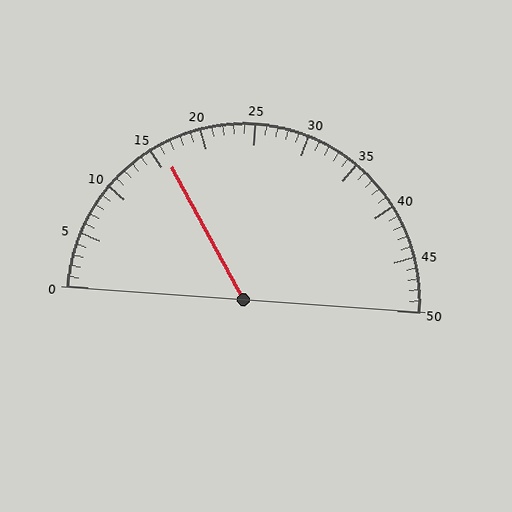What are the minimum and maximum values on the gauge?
The gauge ranges from 0 to 50.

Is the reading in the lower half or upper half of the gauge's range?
The reading is in the lower half of the range (0 to 50).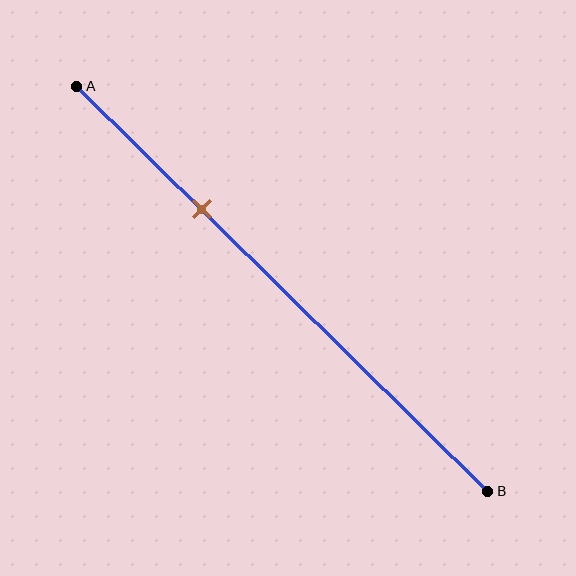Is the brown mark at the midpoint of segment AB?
No, the mark is at about 30% from A, not at the 50% midpoint.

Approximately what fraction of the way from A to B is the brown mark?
The brown mark is approximately 30% of the way from A to B.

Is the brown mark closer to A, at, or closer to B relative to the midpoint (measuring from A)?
The brown mark is closer to point A than the midpoint of segment AB.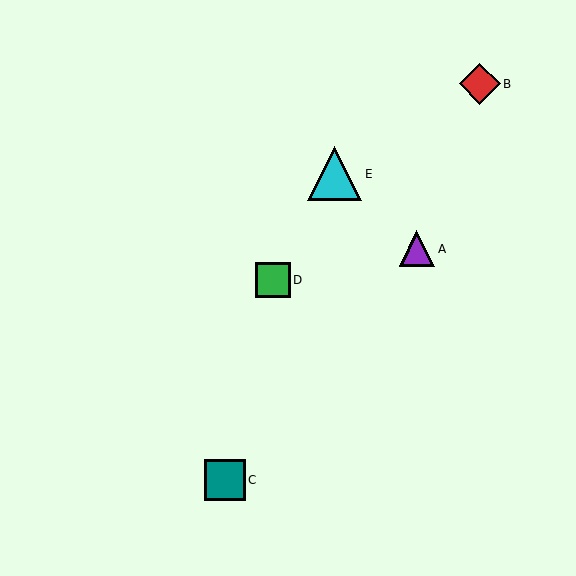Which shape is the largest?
The cyan triangle (labeled E) is the largest.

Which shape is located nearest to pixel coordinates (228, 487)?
The teal square (labeled C) at (225, 480) is nearest to that location.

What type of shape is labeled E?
Shape E is a cyan triangle.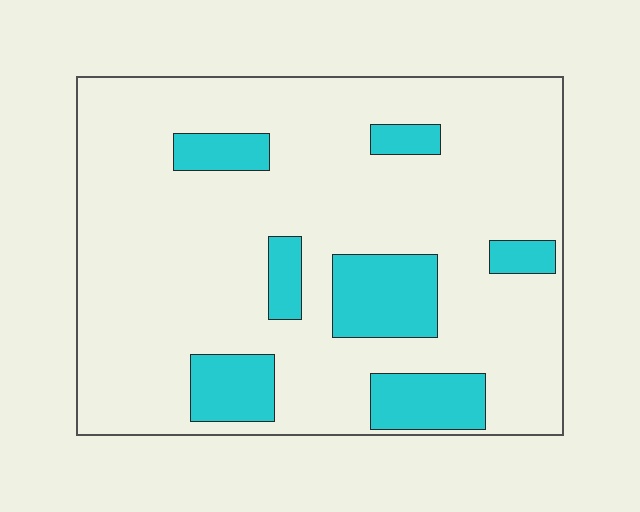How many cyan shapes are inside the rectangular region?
7.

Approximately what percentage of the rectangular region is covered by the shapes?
Approximately 20%.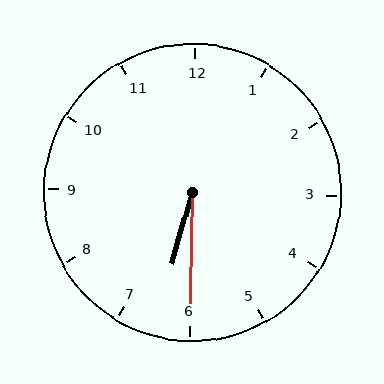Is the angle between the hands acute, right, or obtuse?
It is acute.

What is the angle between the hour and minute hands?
Approximately 15 degrees.